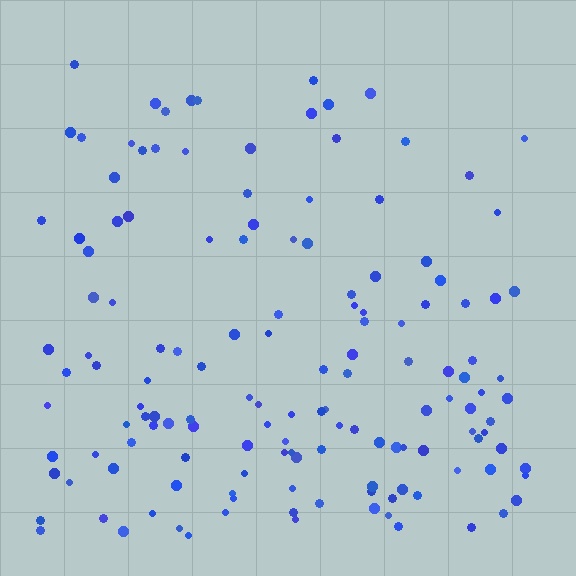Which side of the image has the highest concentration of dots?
The bottom.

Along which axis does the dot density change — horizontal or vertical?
Vertical.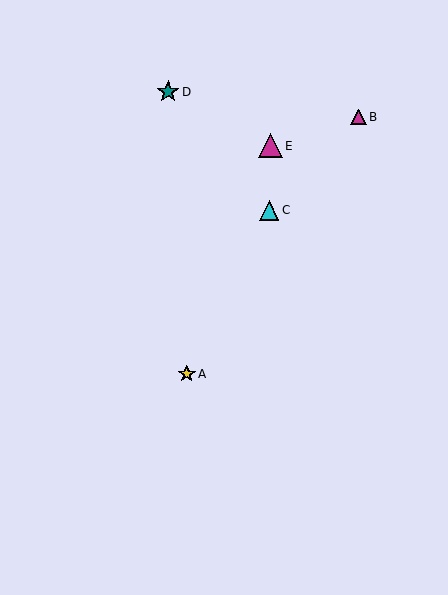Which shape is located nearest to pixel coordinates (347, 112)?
The magenta triangle (labeled B) at (358, 117) is nearest to that location.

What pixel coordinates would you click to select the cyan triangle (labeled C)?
Click at (269, 210) to select the cyan triangle C.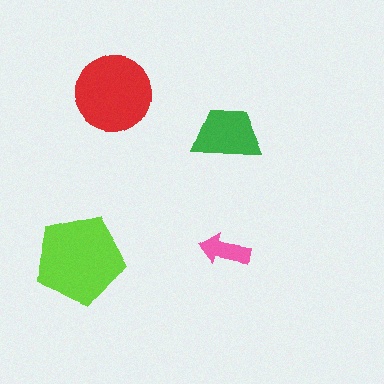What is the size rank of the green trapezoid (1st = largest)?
3rd.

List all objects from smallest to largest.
The pink arrow, the green trapezoid, the red circle, the lime pentagon.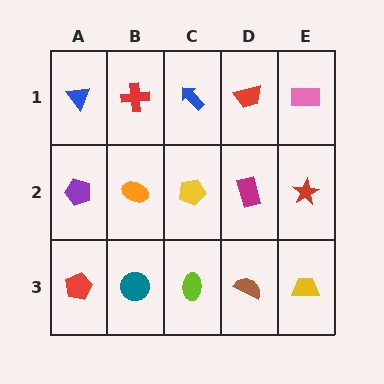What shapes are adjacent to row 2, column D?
A red trapezoid (row 1, column D), a brown semicircle (row 3, column D), a yellow pentagon (row 2, column C), a red star (row 2, column E).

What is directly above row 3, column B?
An orange ellipse.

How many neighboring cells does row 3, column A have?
2.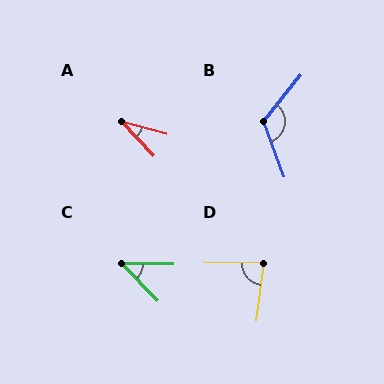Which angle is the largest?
B, at approximately 121 degrees.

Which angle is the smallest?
A, at approximately 30 degrees.